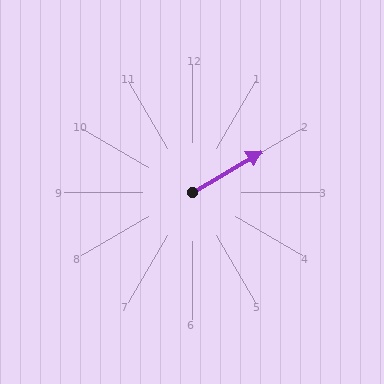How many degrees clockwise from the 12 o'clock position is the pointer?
Approximately 60 degrees.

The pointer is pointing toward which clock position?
Roughly 2 o'clock.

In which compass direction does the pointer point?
Northeast.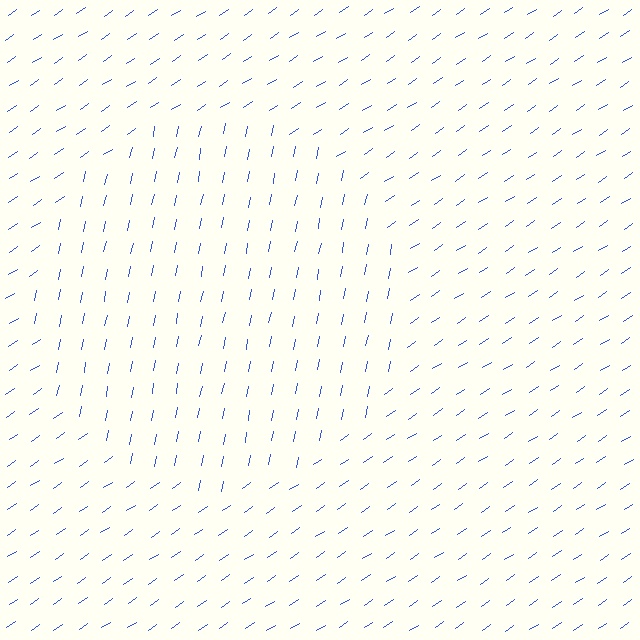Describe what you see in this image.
The image is filled with small blue line segments. A circle region in the image has lines oriented differently from the surrounding lines, creating a visible texture boundary.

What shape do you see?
I see a circle.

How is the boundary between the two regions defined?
The boundary is defined purely by a change in line orientation (approximately 45 degrees difference). All lines are the same color and thickness.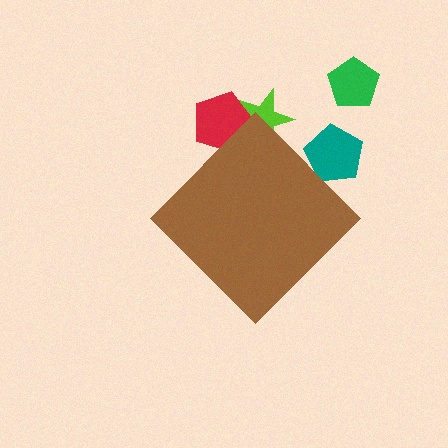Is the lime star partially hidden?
Yes, the lime star is partially hidden behind the brown diamond.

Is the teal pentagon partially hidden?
Yes, the teal pentagon is partially hidden behind the brown diamond.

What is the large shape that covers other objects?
A brown diamond.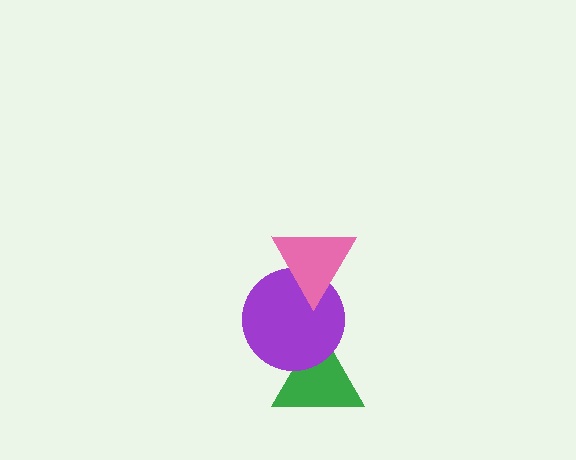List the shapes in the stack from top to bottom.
From top to bottom: the pink triangle, the purple circle, the green triangle.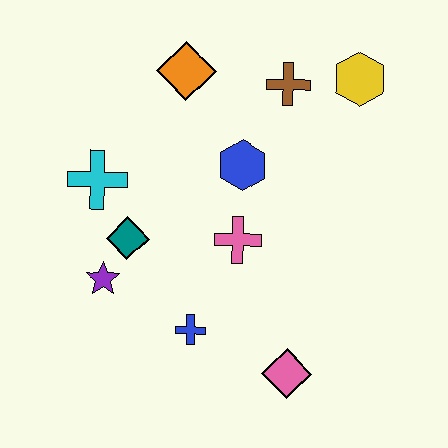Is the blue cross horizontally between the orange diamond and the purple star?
No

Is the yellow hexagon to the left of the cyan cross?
No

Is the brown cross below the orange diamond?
Yes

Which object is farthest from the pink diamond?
The orange diamond is farthest from the pink diamond.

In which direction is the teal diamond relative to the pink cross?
The teal diamond is to the left of the pink cross.